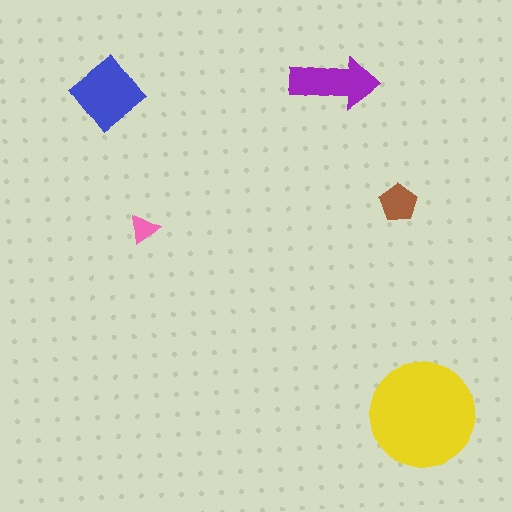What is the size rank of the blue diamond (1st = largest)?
2nd.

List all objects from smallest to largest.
The pink triangle, the brown pentagon, the purple arrow, the blue diamond, the yellow circle.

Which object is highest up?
The purple arrow is topmost.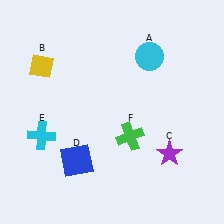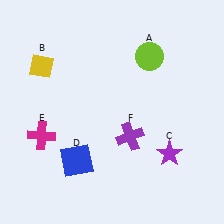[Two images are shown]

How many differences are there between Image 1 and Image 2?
There are 3 differences between the two images.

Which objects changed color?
A changed from cyan to lime. E changed from cyan to magenta. F changed from green to purple.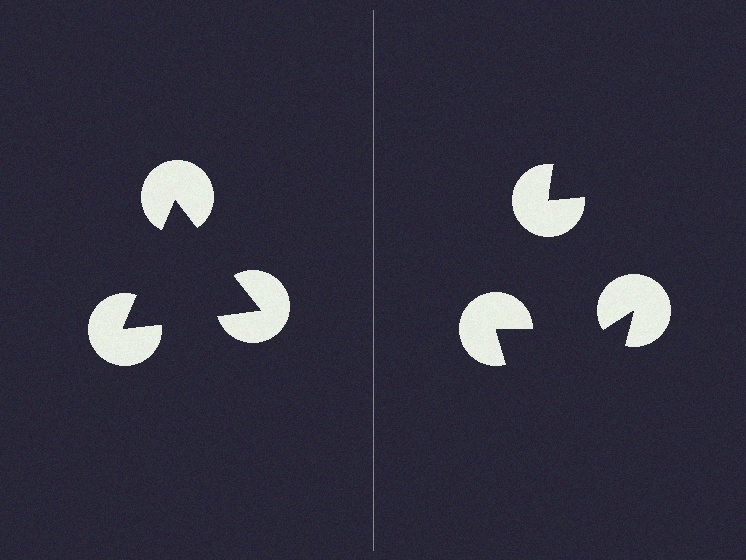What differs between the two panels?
The pac-man discs are positioned identically on both sides; only the wedge orientations differ. On the left they align to a triangle; on the right they are misaligned.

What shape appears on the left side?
An illusory triangle.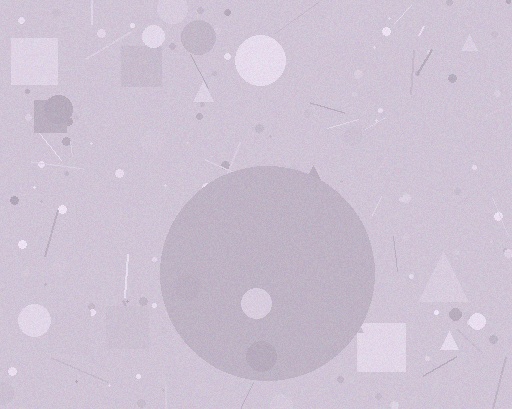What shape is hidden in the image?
A circle is hidden in the image.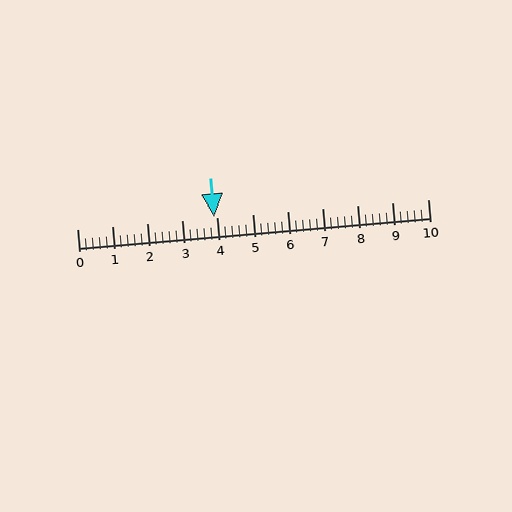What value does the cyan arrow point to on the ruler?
The cyan arrow points to approximately 3.9.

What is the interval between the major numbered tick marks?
The major tick marks are spaced 1 units apart.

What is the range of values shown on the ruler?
The ruler shows values from 0 to 10.